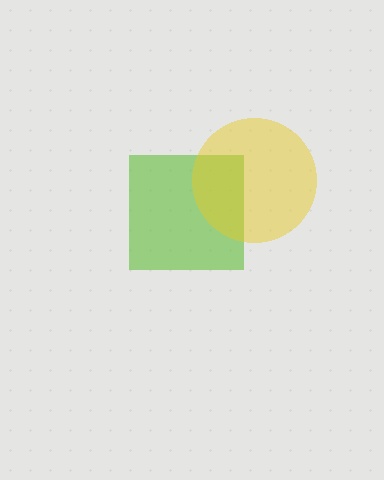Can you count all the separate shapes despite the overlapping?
Yes, there are 2 separate shapes.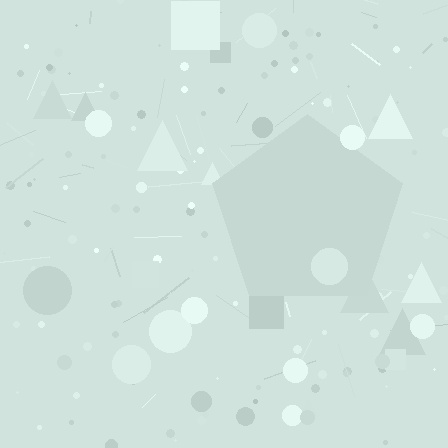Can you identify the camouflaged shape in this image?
The camouflaged shape is a pentagon.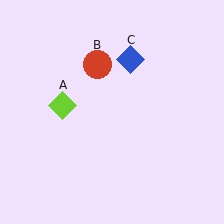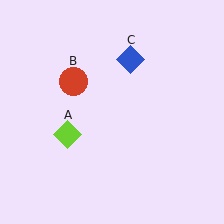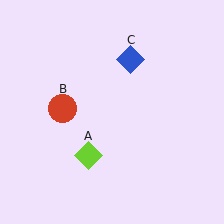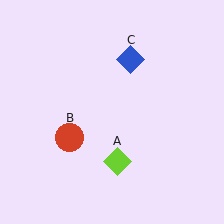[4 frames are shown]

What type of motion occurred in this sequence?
The lime diamond (object A), red circle (object B) rotated counterclockwise around the center of the scene.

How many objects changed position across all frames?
2 objects changed position: lime diamond (object A), red circle (object B).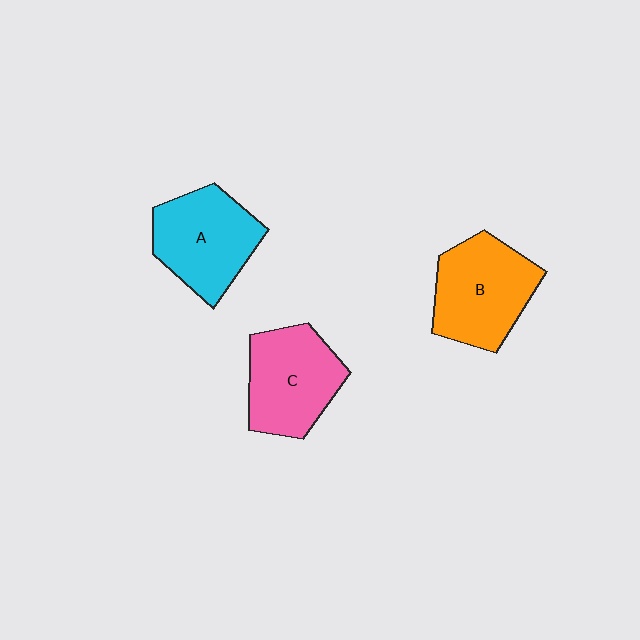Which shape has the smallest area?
Shape C (pink).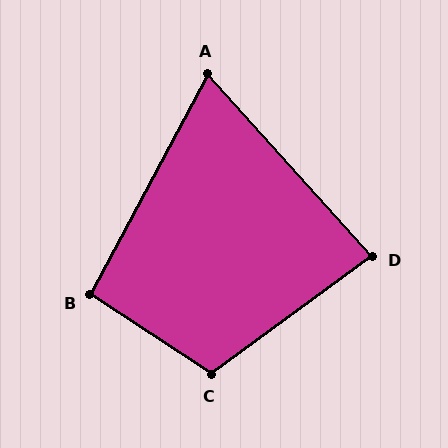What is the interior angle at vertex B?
Approximately 96 degrees (obtuse).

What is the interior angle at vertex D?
Approximately 84 degrees (acute).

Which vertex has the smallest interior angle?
A, at approximately 70 degrees.